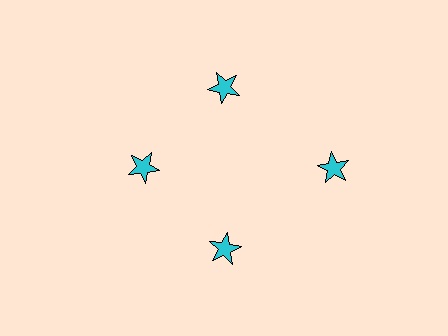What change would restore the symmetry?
The symmetry would be restored by moving it inward, back onto the ring so that all 4 stars sit at equal angles and equal distance from the center.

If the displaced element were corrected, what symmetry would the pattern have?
It would have 4-fold rotational symmetry — the pattern would map onto itself every 90 degrees.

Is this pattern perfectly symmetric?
No. The 4 cyan stars are arranged in a ring, but one element near the 3 o'clock position is pushed outward from the center, breaking the 4-fold rotational symmetry.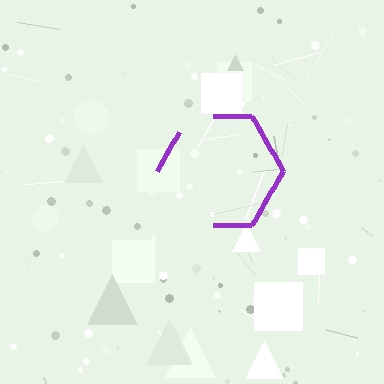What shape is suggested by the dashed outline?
The dashed outline suggests a hexagon.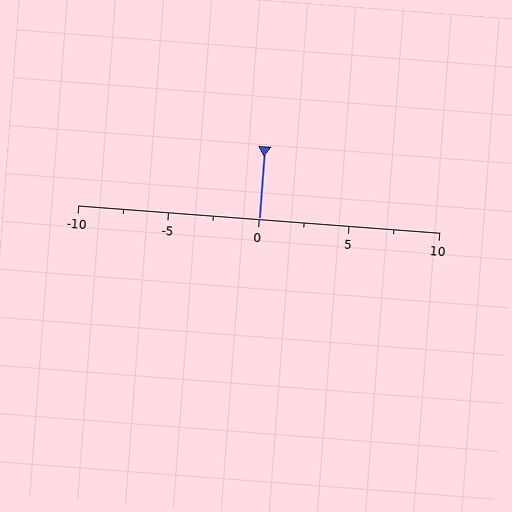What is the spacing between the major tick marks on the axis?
The major ticks are spaced 5 apart.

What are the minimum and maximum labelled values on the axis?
The axis runs from -10 to 10.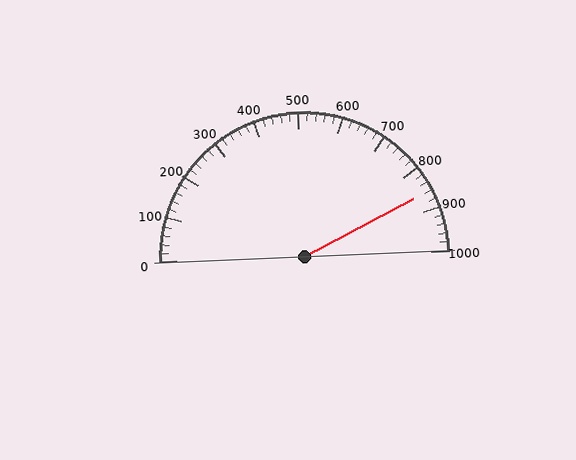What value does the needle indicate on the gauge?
The needle indicates approximately 860.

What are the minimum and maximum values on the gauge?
The gauge ranges from 0 to 1000.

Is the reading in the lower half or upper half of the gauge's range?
The reading is in the upper half of the range (0 to 1000).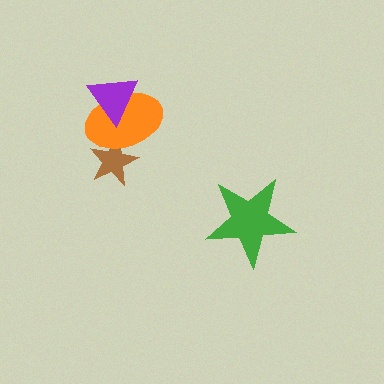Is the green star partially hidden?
No, no other shape covers it.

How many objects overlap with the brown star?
1 object overlaps with the brown star.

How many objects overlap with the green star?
0 objects overlap with the green star.